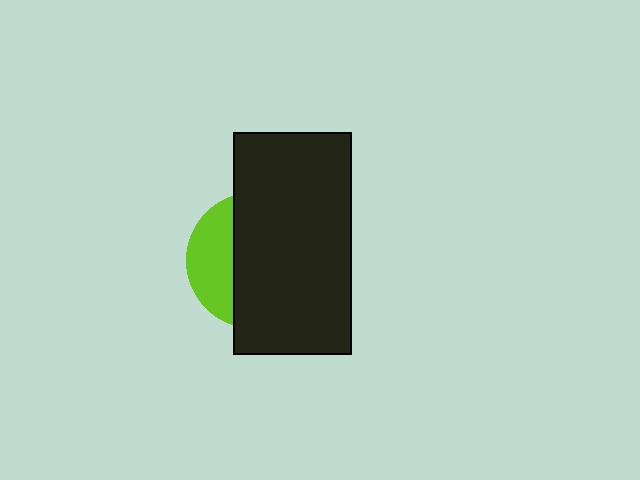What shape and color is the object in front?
The object in front is a black rectangle.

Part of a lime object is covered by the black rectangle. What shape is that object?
It is a circle.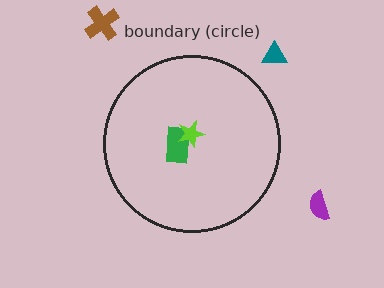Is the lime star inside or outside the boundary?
Inside.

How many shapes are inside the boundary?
2 inside, 3 outside.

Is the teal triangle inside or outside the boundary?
Outside.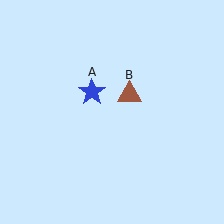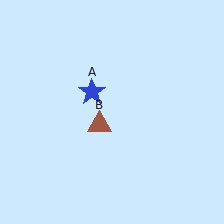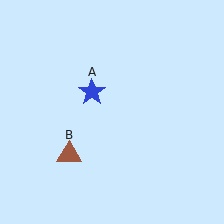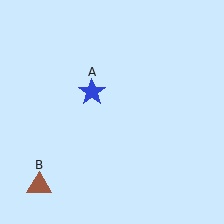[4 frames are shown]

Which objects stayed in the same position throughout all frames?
Blue star (object A) remained stationary.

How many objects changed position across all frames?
1 object changed position: brown triangle (object B).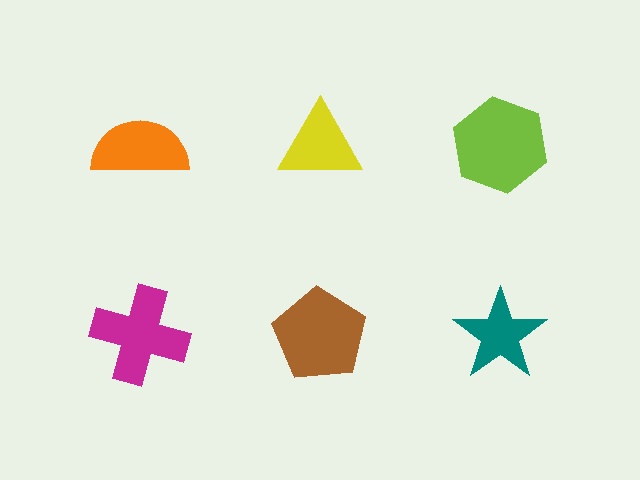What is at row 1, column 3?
A lime hexagon.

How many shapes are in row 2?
3 shapes.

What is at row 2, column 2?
A brown pentagon.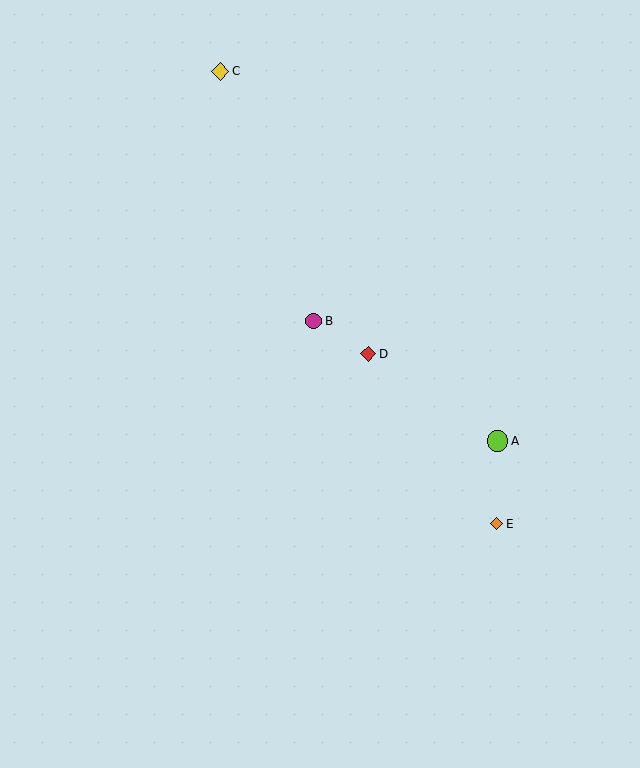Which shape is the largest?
The lime circle (labeled A) is the largest.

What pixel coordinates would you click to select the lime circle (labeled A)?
Click at (497, 441) to select the lime circle A.